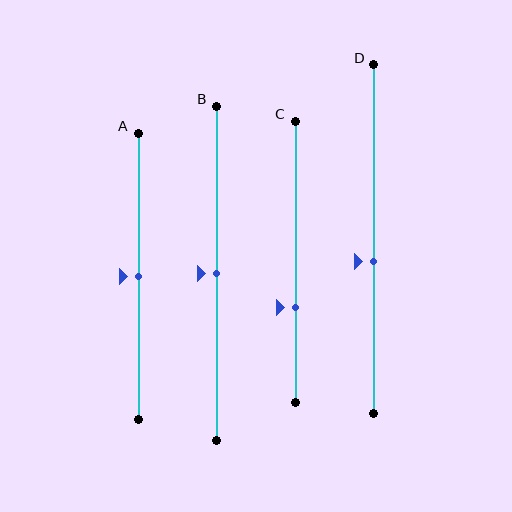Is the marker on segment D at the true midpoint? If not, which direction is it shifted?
No, the marker on segment D is shifted downward by about 6% of the segment length.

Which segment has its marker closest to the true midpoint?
Segment A has its marker closest to the true midpoint.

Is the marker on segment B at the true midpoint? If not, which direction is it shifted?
Yes, the marker on segment B is at the true midpoint.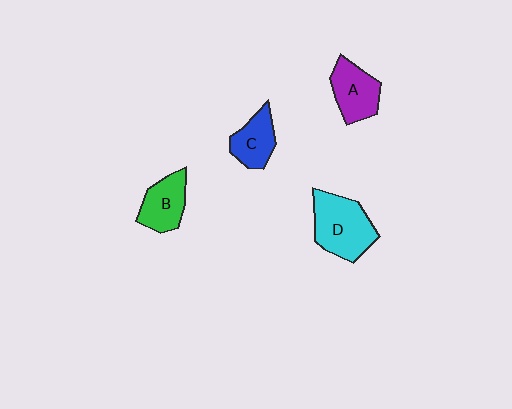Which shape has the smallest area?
Shape C (blue).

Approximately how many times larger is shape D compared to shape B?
Approximately 1.5 times.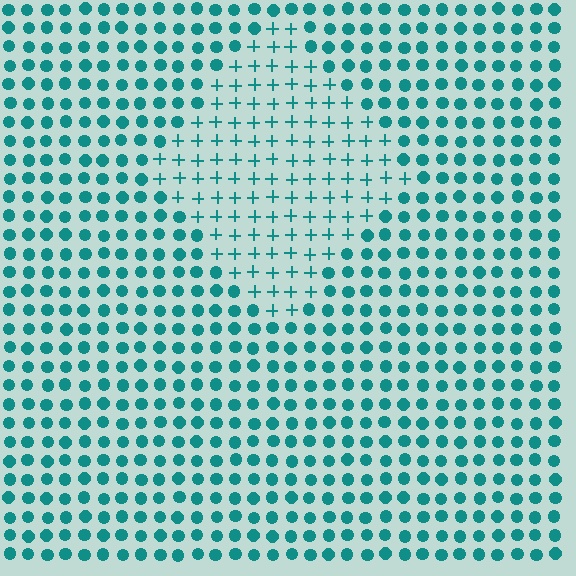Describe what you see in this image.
The image is filled with small teal elements arranged in a uniform grid. A diamond-shaped region contains plus signs, while the surrounding area contains circles. The boundary is defined purely by the change in element shape.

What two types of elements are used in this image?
The image uses plus signs inside the diamond region and circles outside it.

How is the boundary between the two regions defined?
The boundary is defined by a change in element shape: plus signs inside vs. circles outside. All elements share the same color and spacing.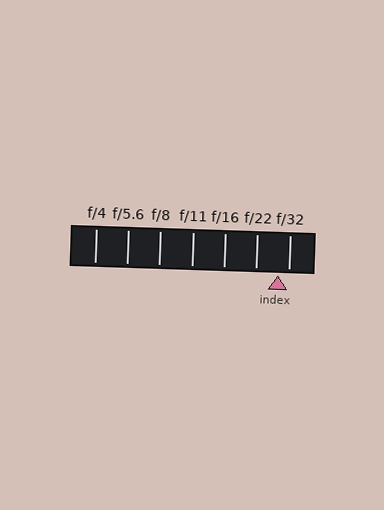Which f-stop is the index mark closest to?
The index mark is closest to f/32.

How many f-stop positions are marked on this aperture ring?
There are 7 f-stop positions marked.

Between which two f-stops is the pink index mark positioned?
The index mark is between f/22 and f/32.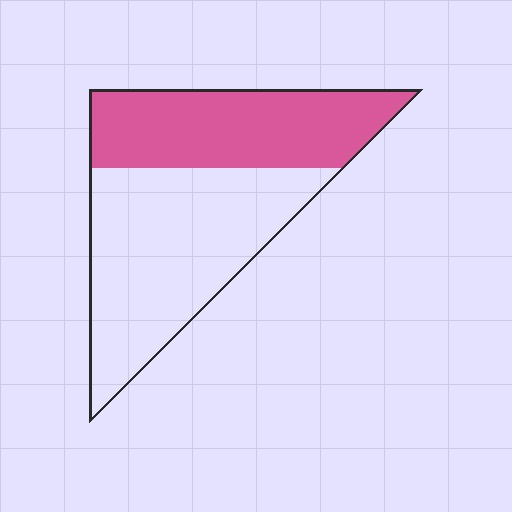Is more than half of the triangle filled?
No.